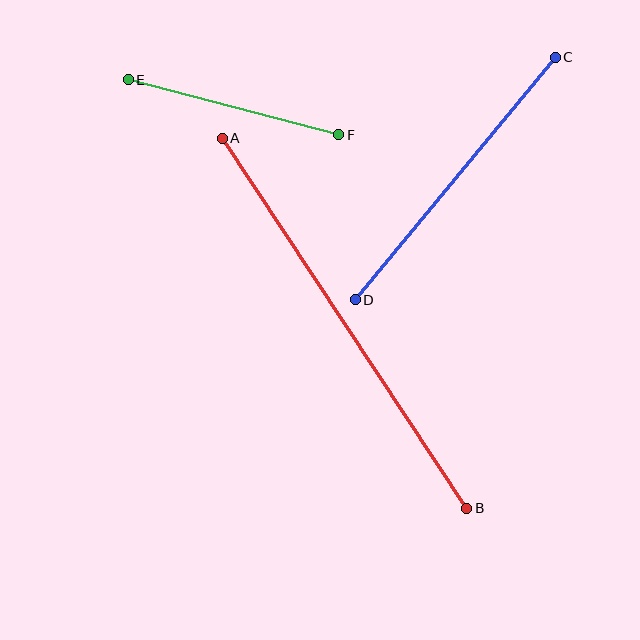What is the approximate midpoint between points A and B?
The midpoint is at approximately (345, 323) pixels.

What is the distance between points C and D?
The distance is approximately 314 pixels.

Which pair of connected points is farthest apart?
Points A and B are farthest apart.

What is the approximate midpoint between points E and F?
The midpoint is at approximately (233, 107) pixels.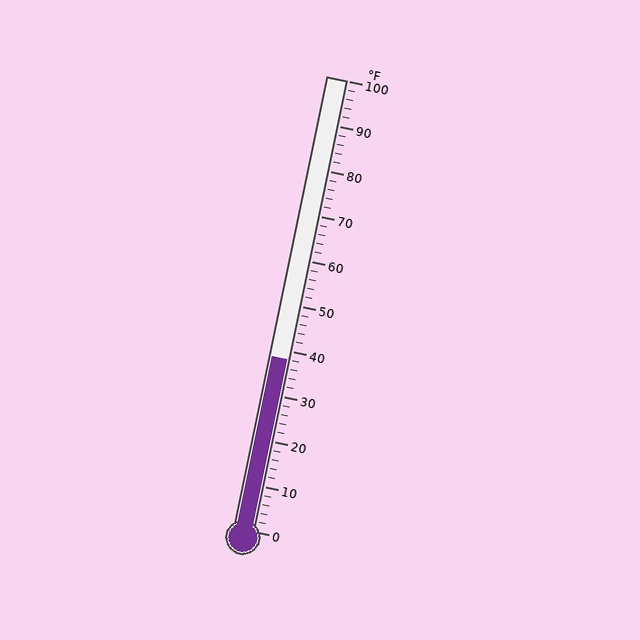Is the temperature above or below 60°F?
The temperature is below 60°F.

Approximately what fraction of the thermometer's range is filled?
The thermometer is filled to approximately 40% of its range.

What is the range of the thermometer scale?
The thermometer scale ranges from 0°F to 100°F.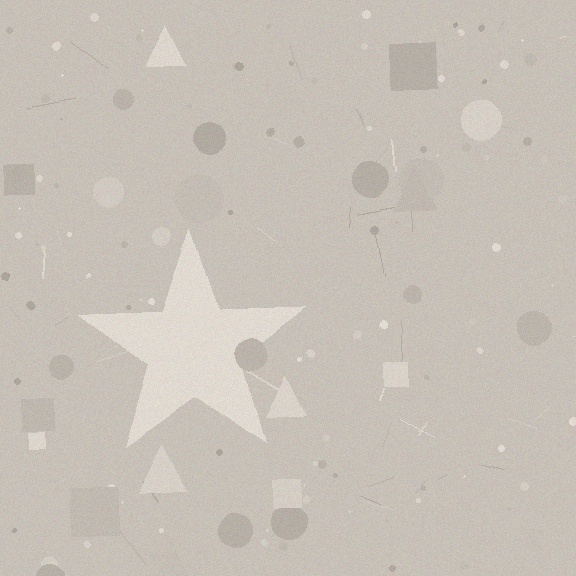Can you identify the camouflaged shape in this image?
The camouflaged shape is a star.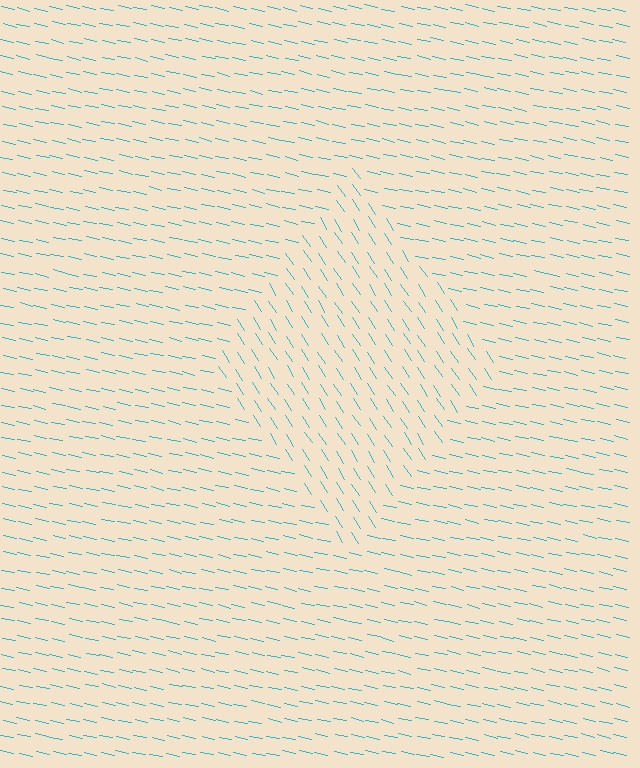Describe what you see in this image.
The image is filled with small cyan line segments. A diamond region in the image has lines oriented differently from the surrounding lines, creating a visible texture boundary.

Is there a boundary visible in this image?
Yes, there is a texture boundary formed by a change in line orientation.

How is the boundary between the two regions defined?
The boundary is defined purely by a change in line orientation (approximately 45 degrees difference). All lines are the same color and thickness.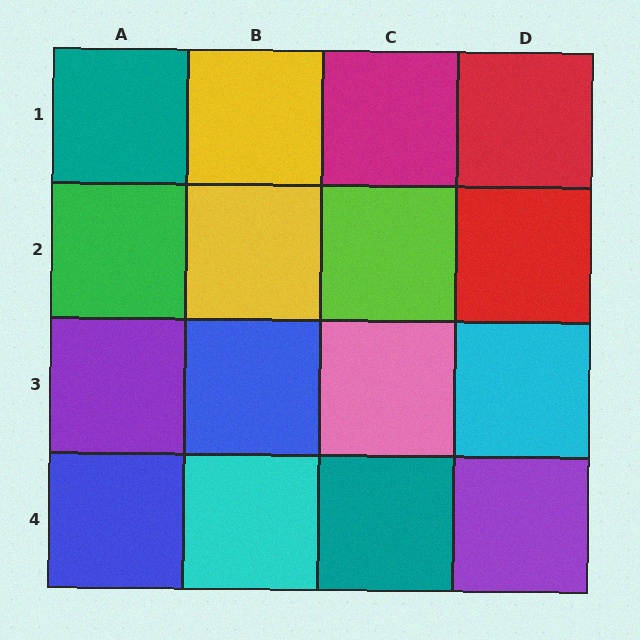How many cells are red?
2 cells are red.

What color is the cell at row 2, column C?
Lime.